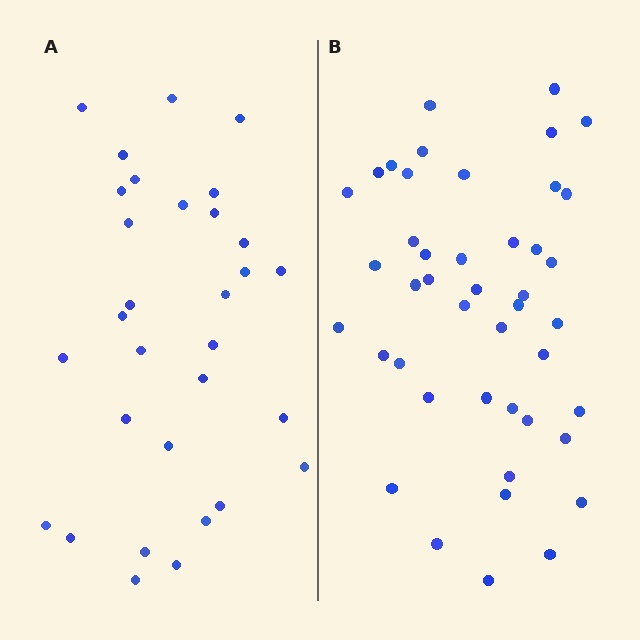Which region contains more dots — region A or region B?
Region B (the right region) has more dots.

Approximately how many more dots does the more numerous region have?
Region B has approximately 15 more dots than region A.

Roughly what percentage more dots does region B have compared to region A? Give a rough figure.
About 40% more.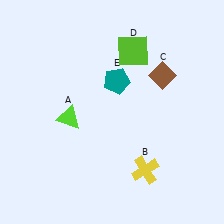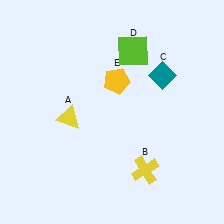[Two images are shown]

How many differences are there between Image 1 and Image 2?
There are 3 differences between the two images.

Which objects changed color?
A changed from lime to yellow. C changed from brown to teal. E changed from teal to yellow.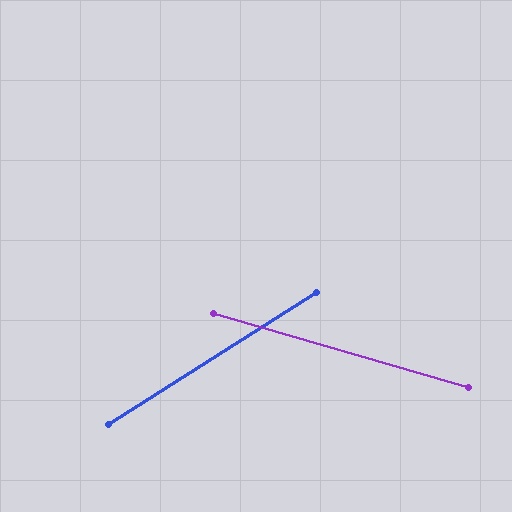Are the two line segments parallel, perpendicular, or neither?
Neither parallel nor perpendicular — they differ by about 49°.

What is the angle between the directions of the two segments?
Approximately 49 degrees.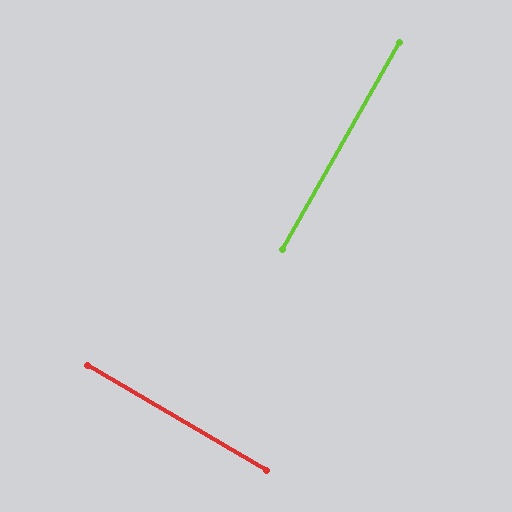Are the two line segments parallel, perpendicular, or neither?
Perpendicular — they meet at approximately 89°.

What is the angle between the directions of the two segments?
Approximately 89 degrees.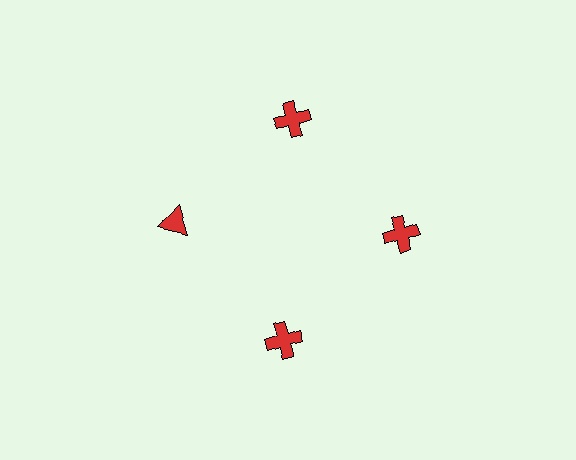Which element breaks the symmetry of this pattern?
The red triangle at roughly the 9 o'clock position breaks the symmetry. All other shapes are red crosses.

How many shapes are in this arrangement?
There are 4 shapes arranged in a ring pattern.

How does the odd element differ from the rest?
It has a different shape: triangle instead of cross.